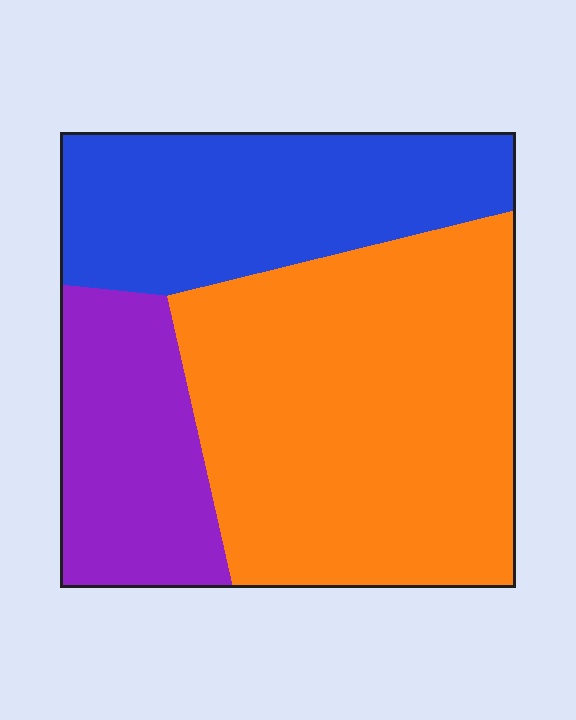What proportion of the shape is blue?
Blue takes up about one quarter (1/4) of the shape.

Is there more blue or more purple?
Blue.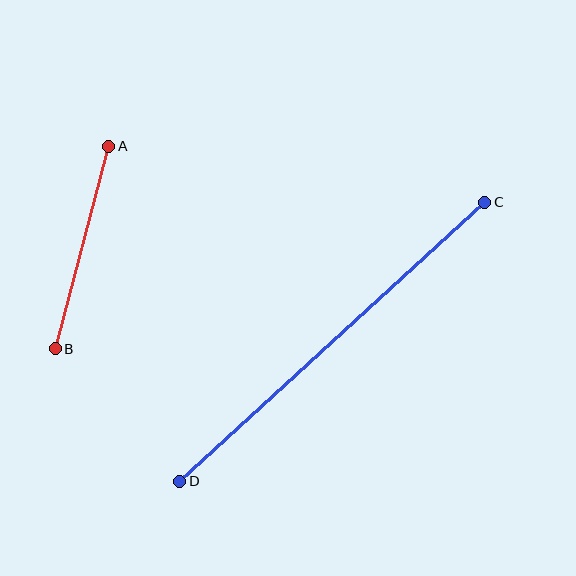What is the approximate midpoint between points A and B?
The midpoint is at approximately (82, 247) pixels.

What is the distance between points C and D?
The distance is approximately 413 pixels.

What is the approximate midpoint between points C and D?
The midpoint is at approximately (332, 342) pixels.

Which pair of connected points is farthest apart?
Points C and D are farthest apart.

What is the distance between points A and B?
The distance is approximately 210 pixels.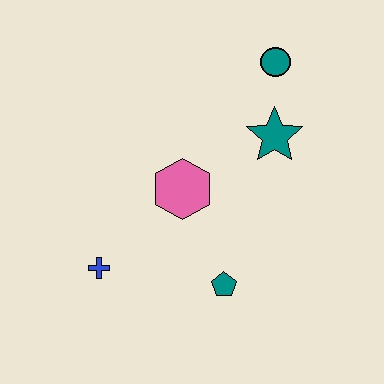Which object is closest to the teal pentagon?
The pink hexagon is closest to the teal pentagon.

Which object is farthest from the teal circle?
The blue cross is farthest from the teal circle.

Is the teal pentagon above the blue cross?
No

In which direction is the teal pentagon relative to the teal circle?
The teal pentagon is below the teal circle.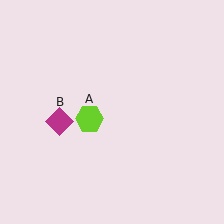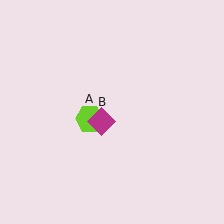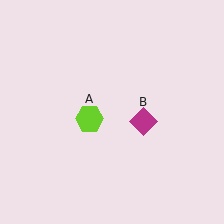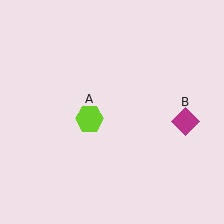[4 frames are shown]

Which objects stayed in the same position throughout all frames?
Lime hexagon (object A) remained stationary.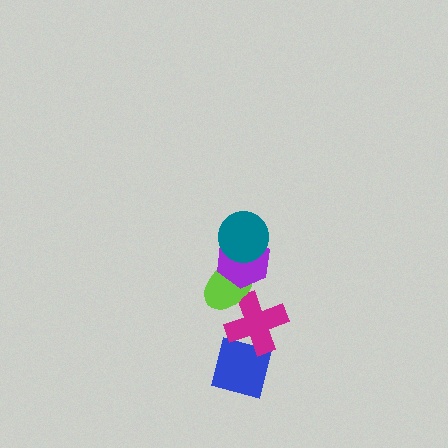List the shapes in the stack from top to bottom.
From top to bottom: the teal circle, the purple hexagon, the lime ellipse, the magenta cross, the blue square.